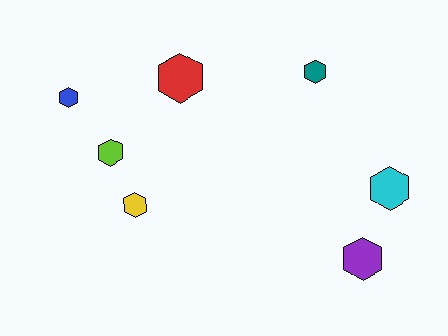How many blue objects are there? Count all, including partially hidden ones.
There is 1 blue object.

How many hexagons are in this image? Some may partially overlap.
There are 7 hexagons.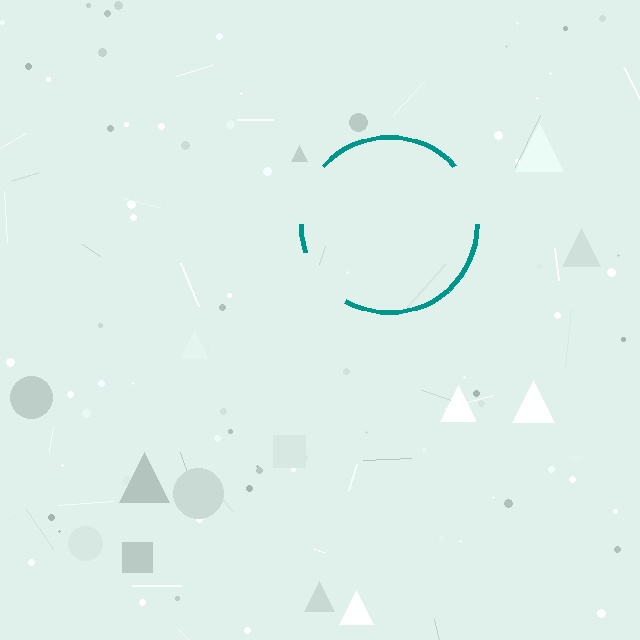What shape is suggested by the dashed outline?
The dashed outline suggests a circle.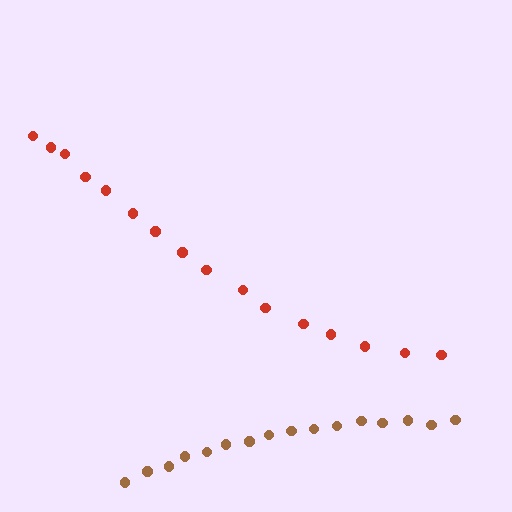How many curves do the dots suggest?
There are 2 distinct paths.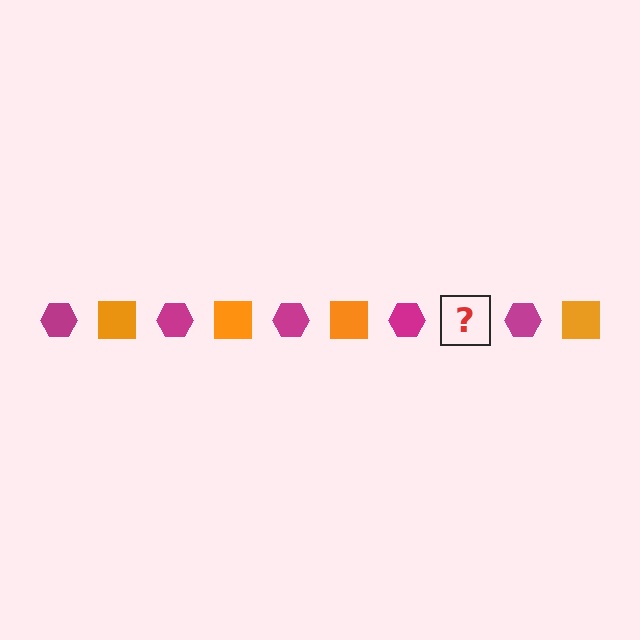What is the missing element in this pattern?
The missing element is an orange square.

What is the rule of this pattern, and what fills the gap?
The rule is that the pattern alternates between magenta hexagon and orange square. The gap should be filled with an orange square.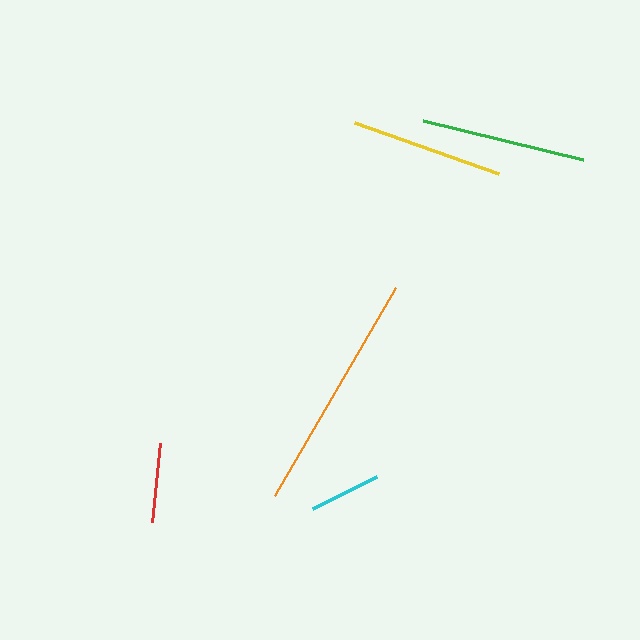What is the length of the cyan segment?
The cyan segment is approximately 72 pixels long.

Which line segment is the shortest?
The cyan line is the shortest at approximately 72 pixels.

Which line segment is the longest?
The orange line is the longest at approximately 241 pixels.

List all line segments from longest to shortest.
From longest to shortest: orange, green, yellow, red, cyan.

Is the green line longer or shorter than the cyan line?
The green line is longer than the cyan line.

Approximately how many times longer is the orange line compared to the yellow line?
The orange line is approximately 1.6 times the length of the yellow line.